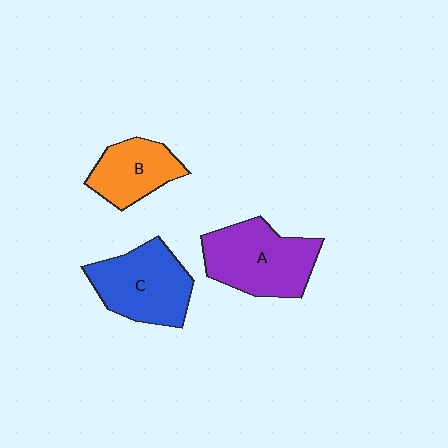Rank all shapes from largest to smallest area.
From largest to smallest: A (purple), C (blue), B (orange).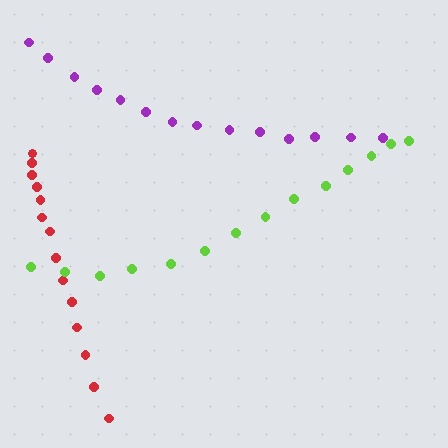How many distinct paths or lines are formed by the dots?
There are 3 distinct paths.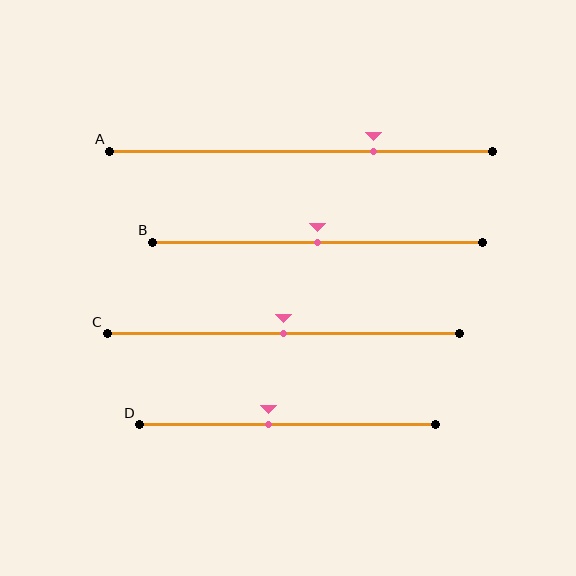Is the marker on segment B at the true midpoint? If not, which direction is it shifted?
Yes, the marker on segment B is at the true midpoint.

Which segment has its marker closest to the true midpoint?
Segment B has its marker closest to the true midpoint.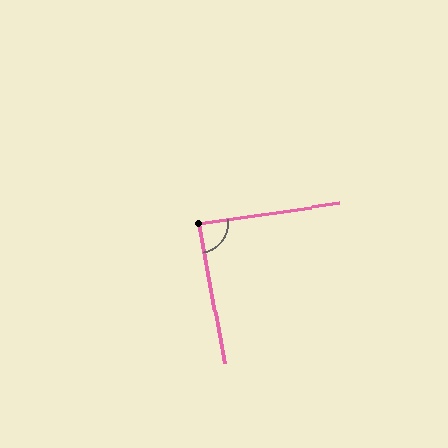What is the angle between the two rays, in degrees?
Approximately 88 degrees.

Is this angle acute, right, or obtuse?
It is approximately a right angle.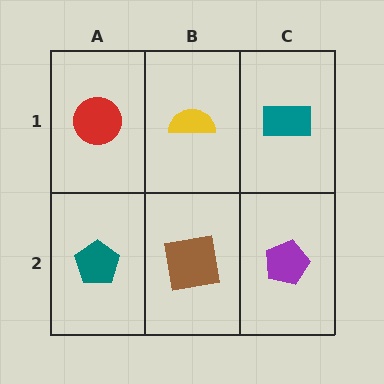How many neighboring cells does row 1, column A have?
2.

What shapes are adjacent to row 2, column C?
A teal rectangle (row 1, column C), a brown square (row 2, column B).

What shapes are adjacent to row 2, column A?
A red circle (row 1, column A), a brown square (row 2, column B).